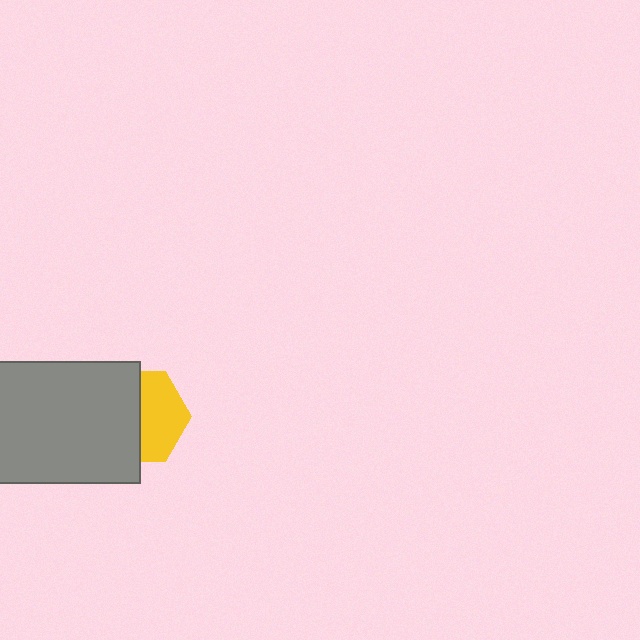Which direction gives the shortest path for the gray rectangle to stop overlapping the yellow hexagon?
Moving left gives the shortest separation.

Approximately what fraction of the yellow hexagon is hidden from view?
Roughly 53% of the yellow hexagon is hidden behind the gray rectangle.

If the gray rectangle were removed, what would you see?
You would see the complete yellow hexagon.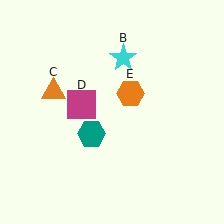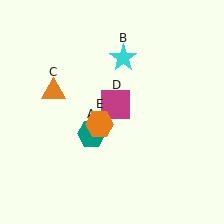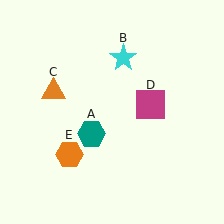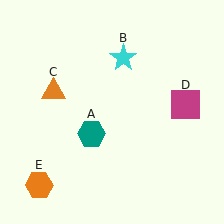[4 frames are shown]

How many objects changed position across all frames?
2 objects changed position: magenta square (object D), orange hexagon (object E).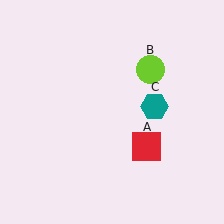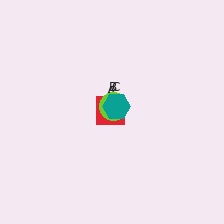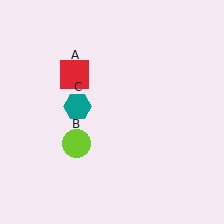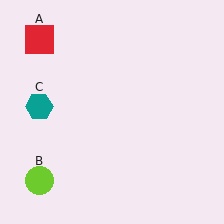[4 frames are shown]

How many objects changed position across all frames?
3 objects changed position: red square (object A), lime circle (object B), teal hexagon (object C).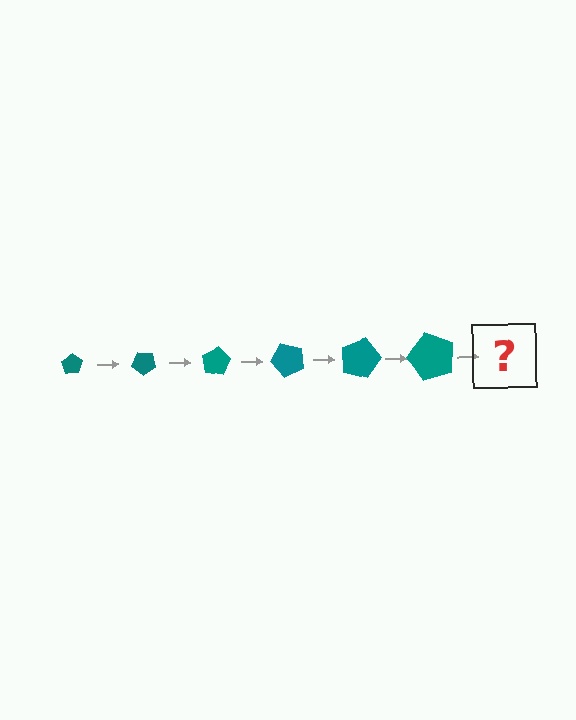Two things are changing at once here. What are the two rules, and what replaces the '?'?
The two rules are that the pentagon grows larger each step and it rotates 40 degrees each step. The '?' should be a pentagon, larger than the previous one and rotated 240 degrees from the start.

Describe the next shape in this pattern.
It should be a pentagon, larger than the previous one and rotated 240 degrees from the start.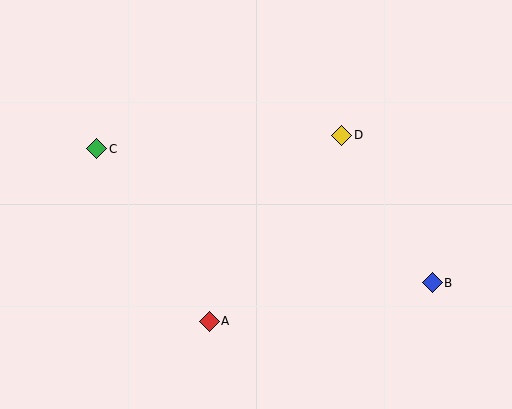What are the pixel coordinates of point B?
Point B is at (432, 283).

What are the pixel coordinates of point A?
Point A is at (209, 321).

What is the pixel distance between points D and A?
The distance between D and A is 228 pixels.